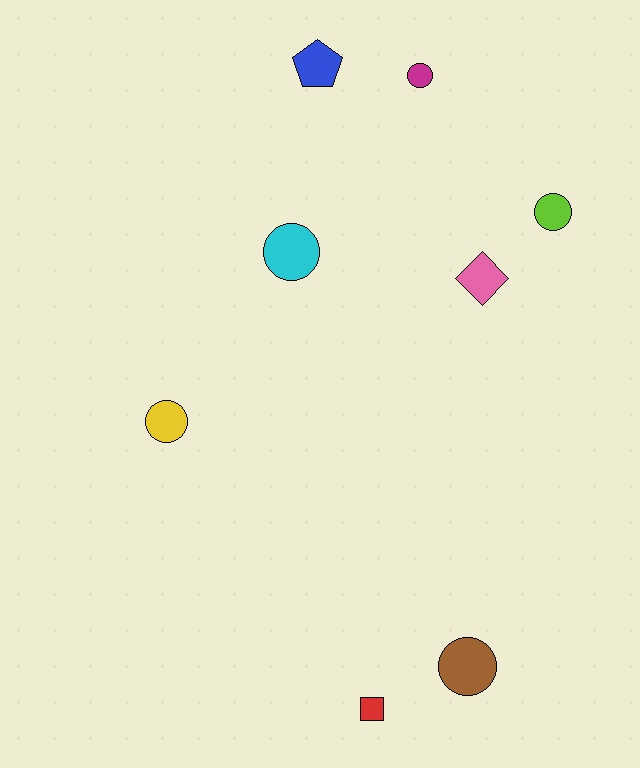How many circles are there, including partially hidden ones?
There are 5 circles.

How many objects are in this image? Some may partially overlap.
There are 8 objects.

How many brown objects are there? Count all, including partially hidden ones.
There is 1 brown object.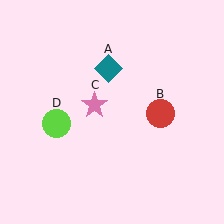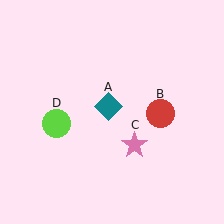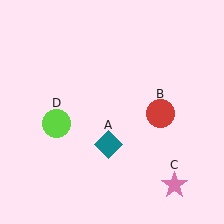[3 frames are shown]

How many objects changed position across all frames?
2 objects changed position: teal diamond (object A), pink star (object C).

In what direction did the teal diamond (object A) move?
The teal diamond (object A) moved down.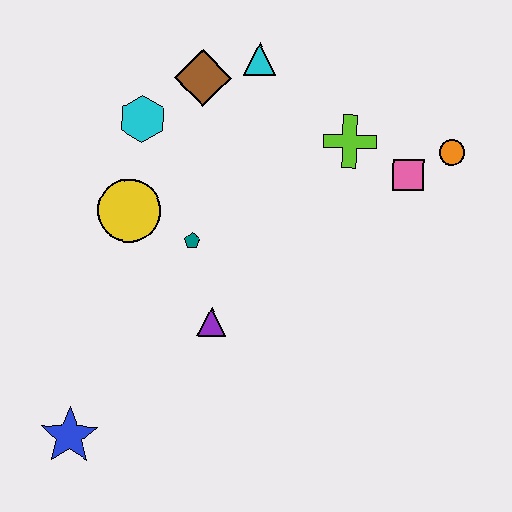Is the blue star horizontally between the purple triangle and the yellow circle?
No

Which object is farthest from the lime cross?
The blue star is farthest from the lime cross.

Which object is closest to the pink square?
The orange circle is closest to the pink square.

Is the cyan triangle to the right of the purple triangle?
Yes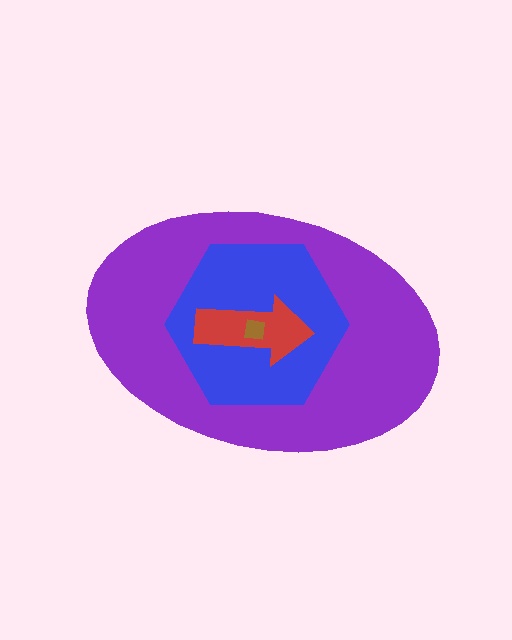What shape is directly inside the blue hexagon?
The red arrow.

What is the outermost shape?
The purple ellipse.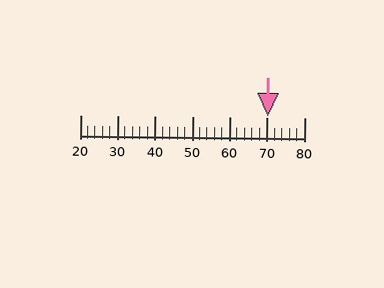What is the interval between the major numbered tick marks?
The major tick marks are spaced 10 units apart.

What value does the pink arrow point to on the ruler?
The pink arrow points to approximately 70.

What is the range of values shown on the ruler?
The ruler shows values from 20 to 80.